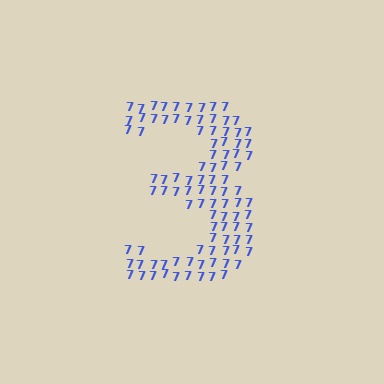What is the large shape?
The large shape is the digit 3.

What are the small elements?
The small elements are digit 7's.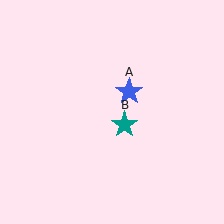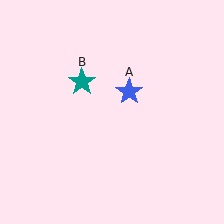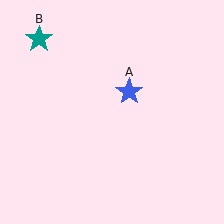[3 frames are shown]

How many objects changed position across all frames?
1 object changed position: teal star (object B).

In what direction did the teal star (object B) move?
The teal star (object B) moved up and to the left.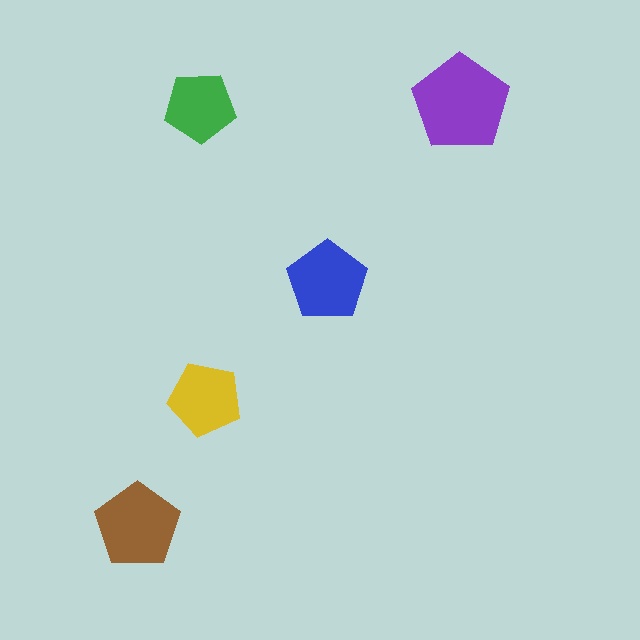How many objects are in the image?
There are 5 objects in the image.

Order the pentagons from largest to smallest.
the purple one, the brown one, the blue one, the yellow one, the green one.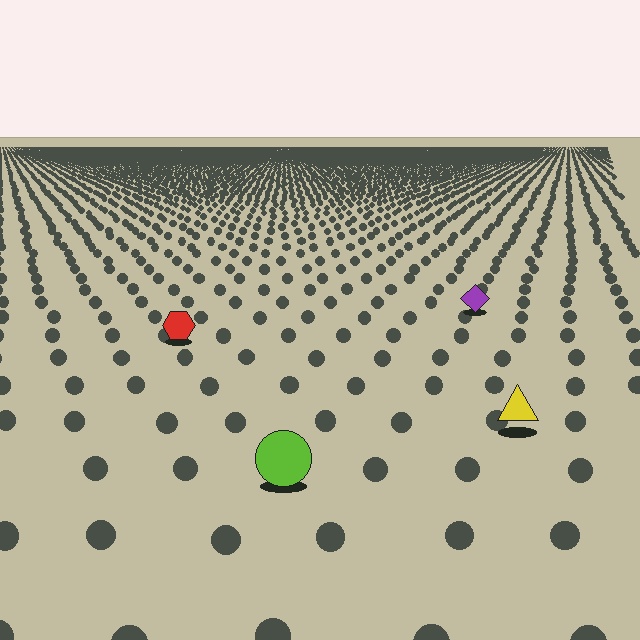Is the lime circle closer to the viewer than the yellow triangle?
Yes. The lime circle is closer — you can tell from the texture gradient: the ground texture is coarser near it.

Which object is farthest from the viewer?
The purple diamond is farthest from the viewer. It appears smaller and the ground texture around it is denser.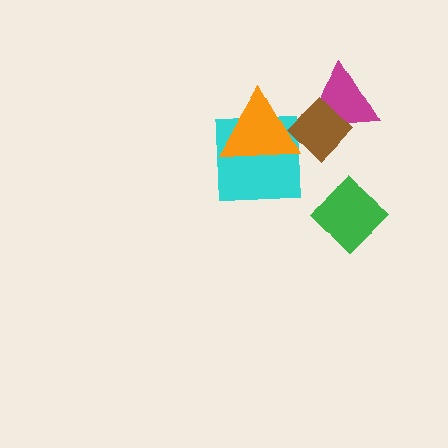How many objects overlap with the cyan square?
1 object overlaps with the cyan square.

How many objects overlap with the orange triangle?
2 objects overlap with the orange triangle.